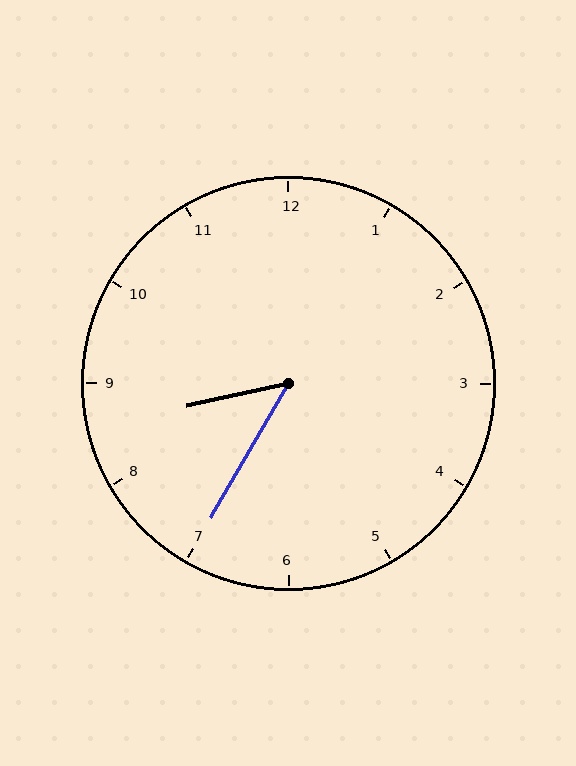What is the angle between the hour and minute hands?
Approximately 48 degrees.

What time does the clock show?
8:35.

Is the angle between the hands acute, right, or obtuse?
It is acute.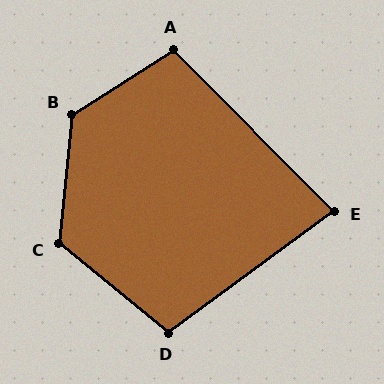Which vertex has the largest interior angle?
B, at approximately 128 degrees.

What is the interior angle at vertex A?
Approximately 102 degrees (obtuse).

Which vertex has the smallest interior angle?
E, at approximately 82 degrees.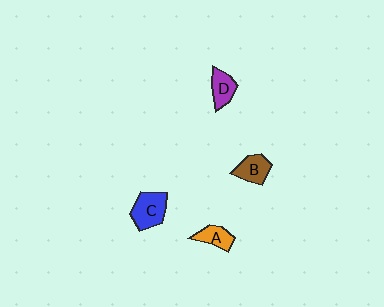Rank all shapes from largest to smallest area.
From largest to smallest: C (blue), B (brown), D (purple), A (orange).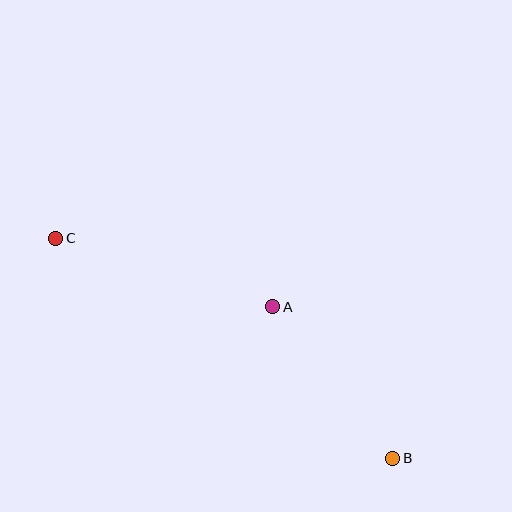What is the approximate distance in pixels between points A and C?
The distance between A and C is approximately 228 pixels.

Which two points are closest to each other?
Points A and B are closest to each other.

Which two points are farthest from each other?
Points B and C are farthest from each other.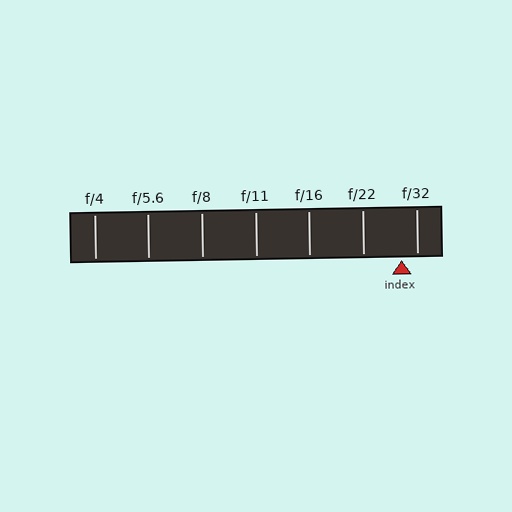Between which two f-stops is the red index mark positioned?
The index mark is between f/22 and f/32.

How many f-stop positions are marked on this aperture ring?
There are 7 f-stop positions marked.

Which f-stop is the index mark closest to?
The index mark is closest to f/32.